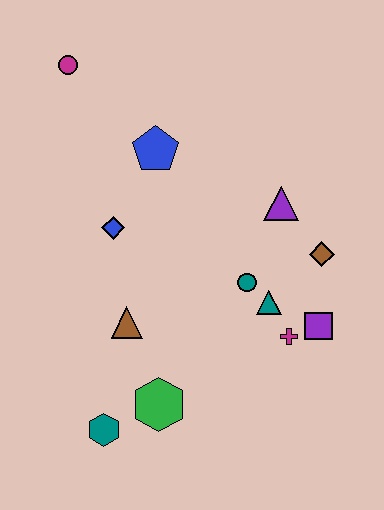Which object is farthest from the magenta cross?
The magenta circle is farthest from the magenta cross.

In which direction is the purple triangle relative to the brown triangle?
The purple triangle is to the right of the brown triangle.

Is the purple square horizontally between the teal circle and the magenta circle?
No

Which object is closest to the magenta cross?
The purple square is closest to the magenta cross.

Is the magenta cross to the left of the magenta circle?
No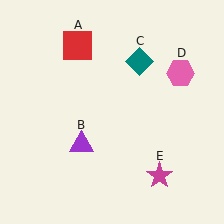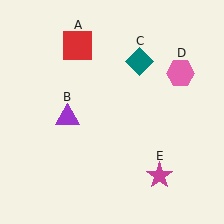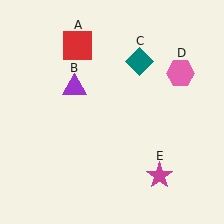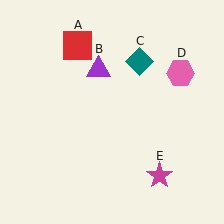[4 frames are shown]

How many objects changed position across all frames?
1 object changed position: purple triangle (object B).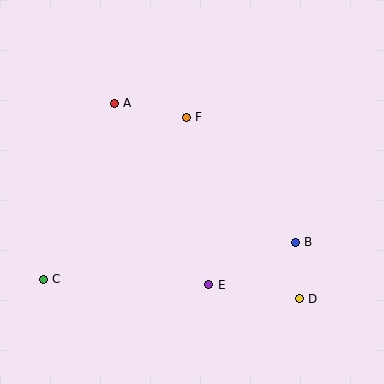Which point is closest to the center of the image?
Point F at (186, 117) is closest to the center.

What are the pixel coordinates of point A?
Point A is at (114, 103).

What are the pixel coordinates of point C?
Point C is at (43, 279).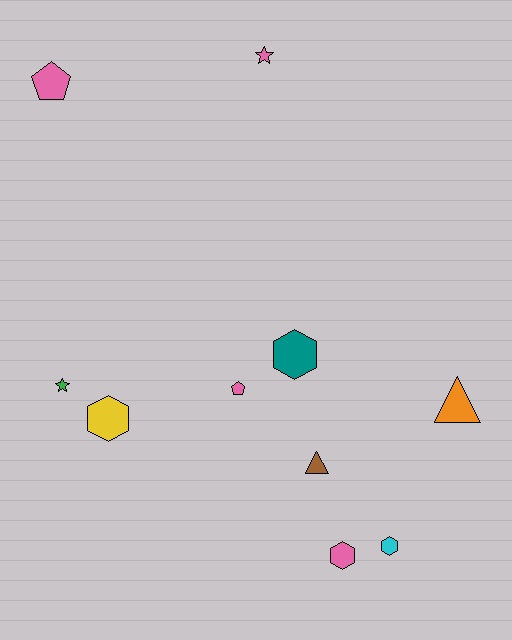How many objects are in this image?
There are 10 objects.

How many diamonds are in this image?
There are no diamonds.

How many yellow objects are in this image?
There is 1 yellow object.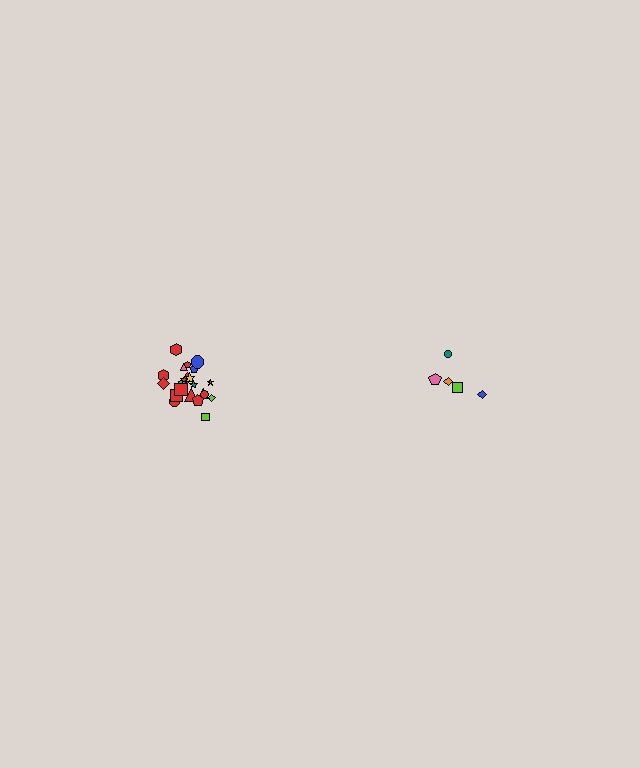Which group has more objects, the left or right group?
The left group.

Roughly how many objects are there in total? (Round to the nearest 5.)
Roughly 25 objects in total.